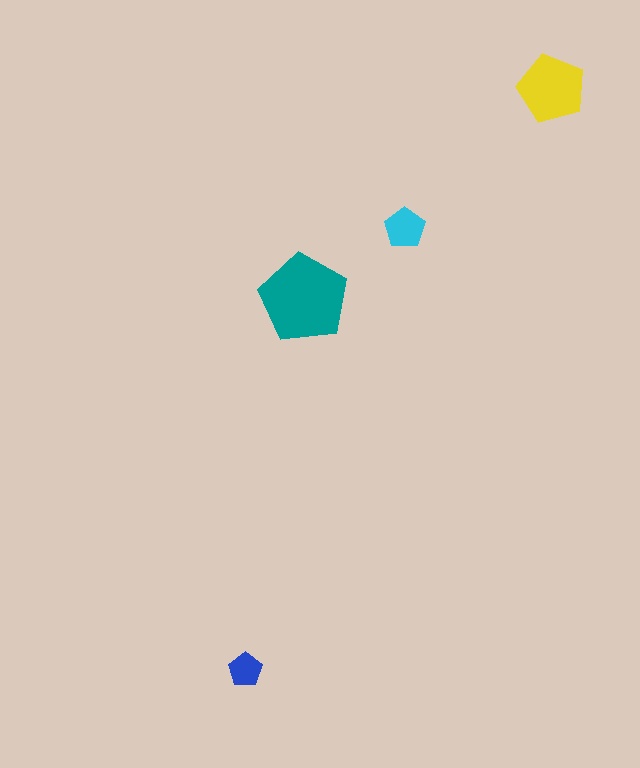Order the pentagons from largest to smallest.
the teal one, the yellow one, the cyan one, the blue one.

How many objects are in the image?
There are 4 objects in the image.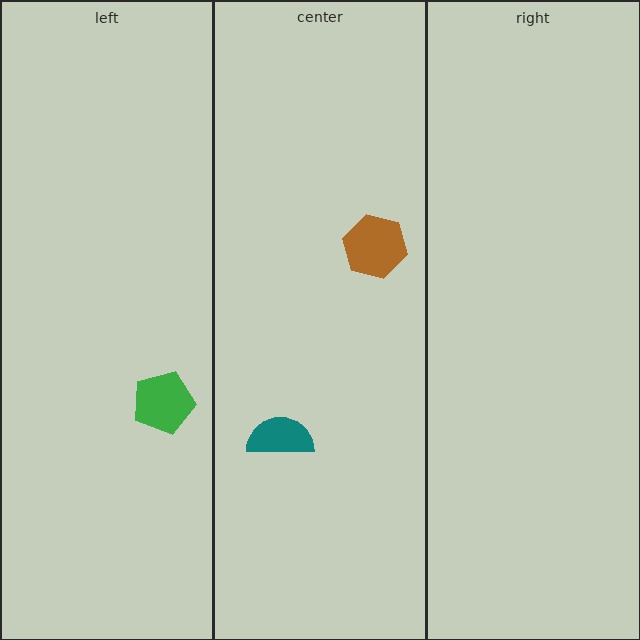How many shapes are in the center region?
2.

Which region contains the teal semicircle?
The center region.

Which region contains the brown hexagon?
The center region.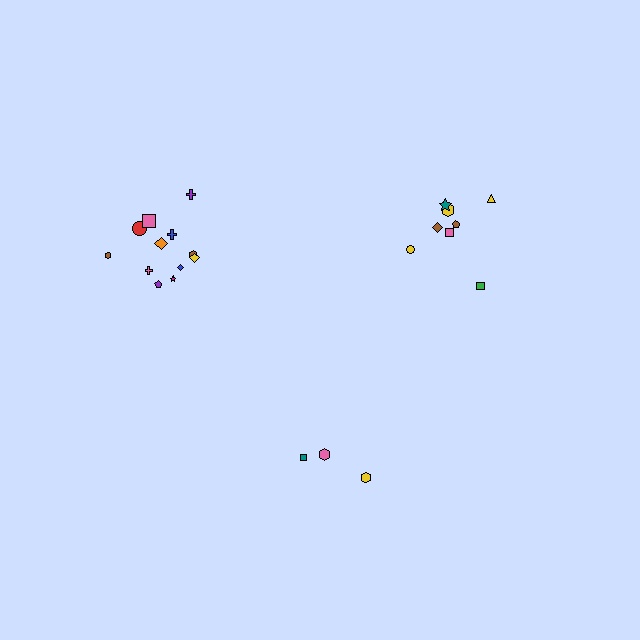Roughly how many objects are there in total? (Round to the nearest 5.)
Roughly 25 objects in total.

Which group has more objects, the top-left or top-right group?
The top-left group.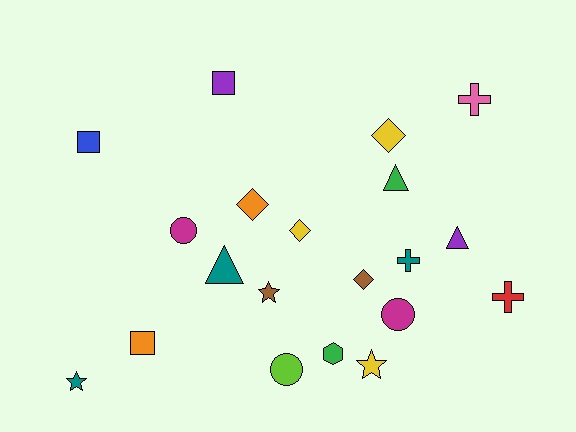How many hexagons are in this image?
There is 1 hexagon.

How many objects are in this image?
There are 20 objects.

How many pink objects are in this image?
There is 1 pink object.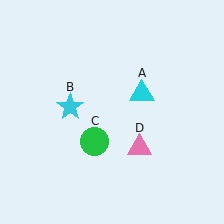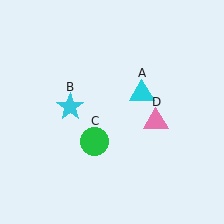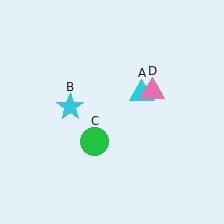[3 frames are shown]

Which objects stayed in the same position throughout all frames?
Cyan triangle (object A) and cyan star (object B) and green circle (object C) remained stationary.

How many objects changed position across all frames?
1 object changed position: pink triangle (object D).